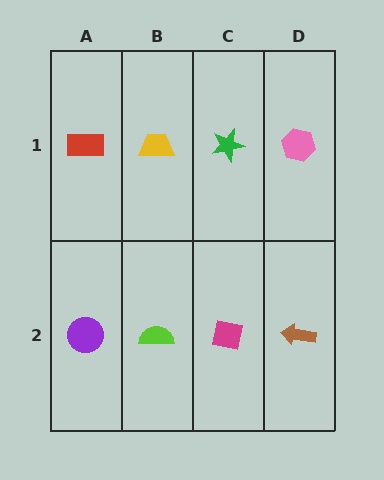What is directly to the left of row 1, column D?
A green star.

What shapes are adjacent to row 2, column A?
A red rectangle (row 1, column A), a lime semicircle (row 2, column B).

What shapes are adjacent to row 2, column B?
A yellow trapezoid (row 1, column B), a purple circle (row 2, column A), a magenta square (row 2, column C).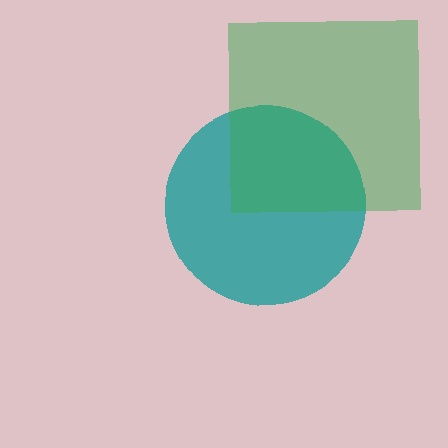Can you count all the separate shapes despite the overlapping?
Yes, there are 2 separate shapes.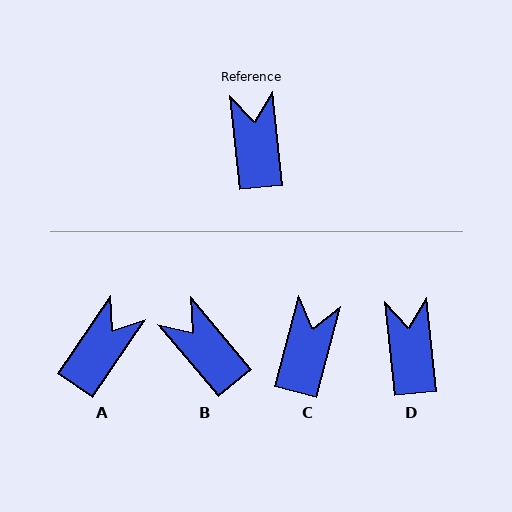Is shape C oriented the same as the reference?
No, it is off by about 21 degrees.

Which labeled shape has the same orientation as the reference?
D.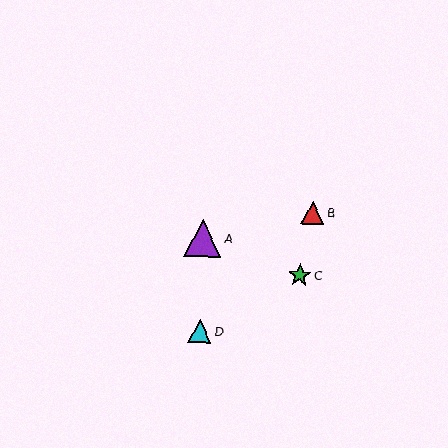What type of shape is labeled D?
Shape D is a cyan triangle.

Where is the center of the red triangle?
The center of the red triangle is at (313, 213).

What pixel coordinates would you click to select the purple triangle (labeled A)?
Click at (203, 238) to select the purple triangle A.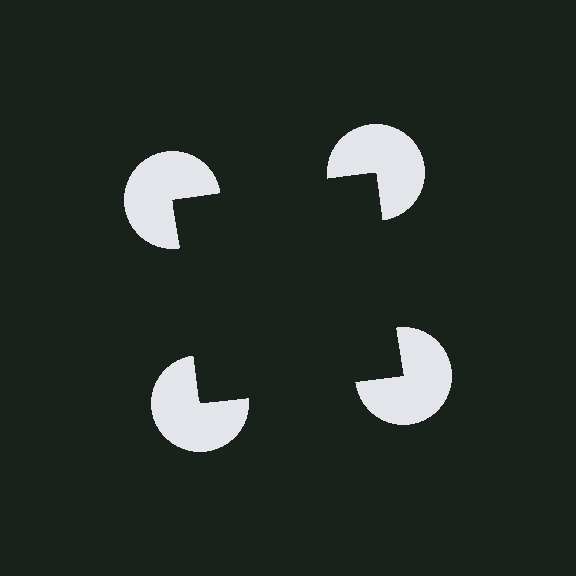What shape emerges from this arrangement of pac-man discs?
An illusory square — its edges are inferred from the aligned wedge cuts in the pac-man discs, not physically drawn.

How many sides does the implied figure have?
4 sides.